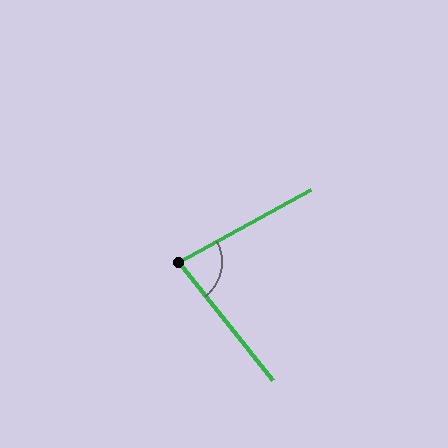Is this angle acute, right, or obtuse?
It is acute.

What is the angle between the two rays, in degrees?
Approximately 80 degrees.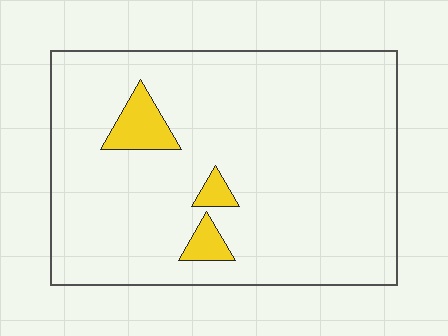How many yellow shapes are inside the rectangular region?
3.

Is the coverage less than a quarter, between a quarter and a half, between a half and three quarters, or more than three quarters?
Less than a quarter.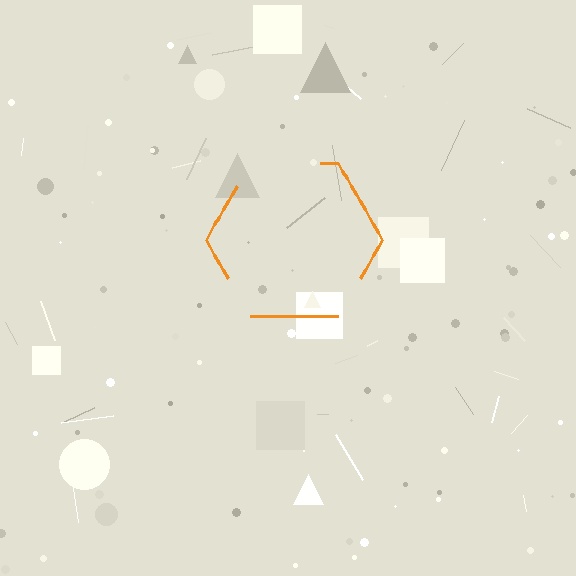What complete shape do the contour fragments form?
The contour fragments form a hexagon.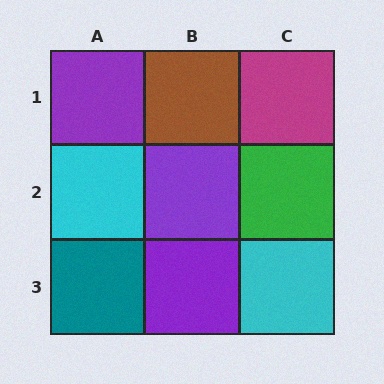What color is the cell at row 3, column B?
Purple.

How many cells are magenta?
1 cell is magenta.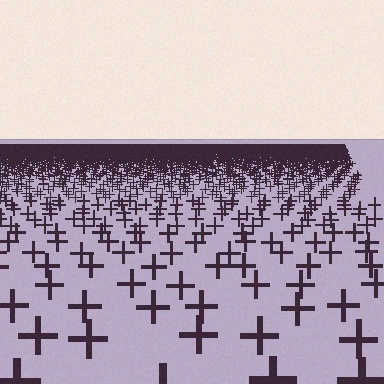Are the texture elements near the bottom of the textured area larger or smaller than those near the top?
Larger. Near the bottom, elements are closer to the viewer and appear at a bigger on-screen size.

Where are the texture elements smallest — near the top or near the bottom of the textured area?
Near the top.